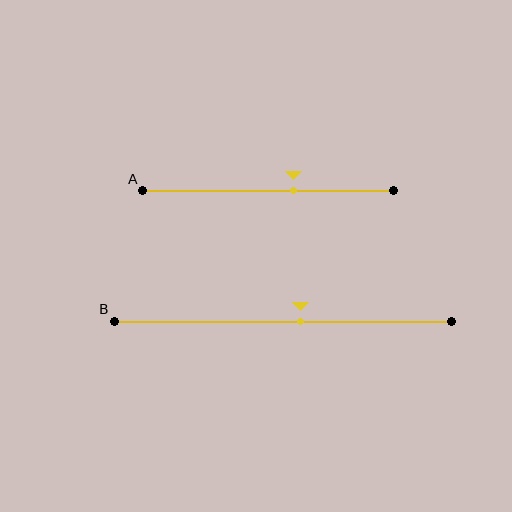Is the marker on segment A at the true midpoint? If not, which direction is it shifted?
No, the marker on segment A is shifted to the right by about 10% of the segment length.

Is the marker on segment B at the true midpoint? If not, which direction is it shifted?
No, the marker on segment B is shifted to the right by about 5% of the segment length.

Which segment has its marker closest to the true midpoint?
Segment B has its marker closest to the true midpoint.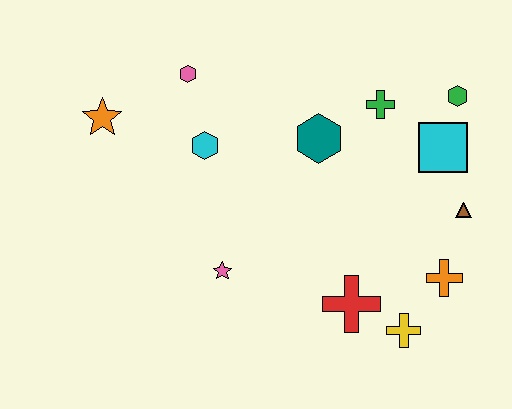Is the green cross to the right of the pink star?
Yes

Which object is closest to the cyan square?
The green hexagon is closest to the cyan square.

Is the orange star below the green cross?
Yes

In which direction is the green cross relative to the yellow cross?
The green cross is above the yellow cross.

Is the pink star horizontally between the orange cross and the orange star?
Yes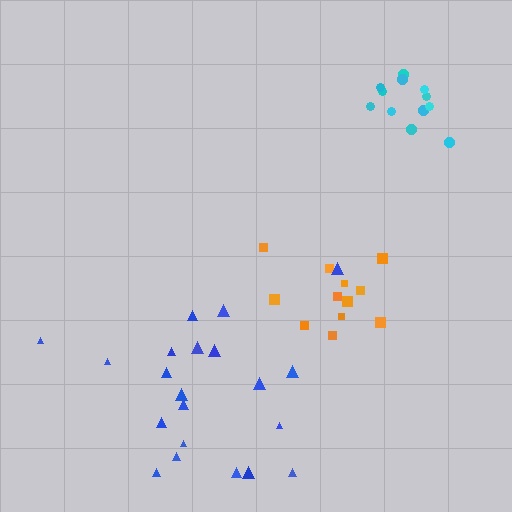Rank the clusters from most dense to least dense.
cyan, orange, blue.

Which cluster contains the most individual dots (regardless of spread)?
Blue (21).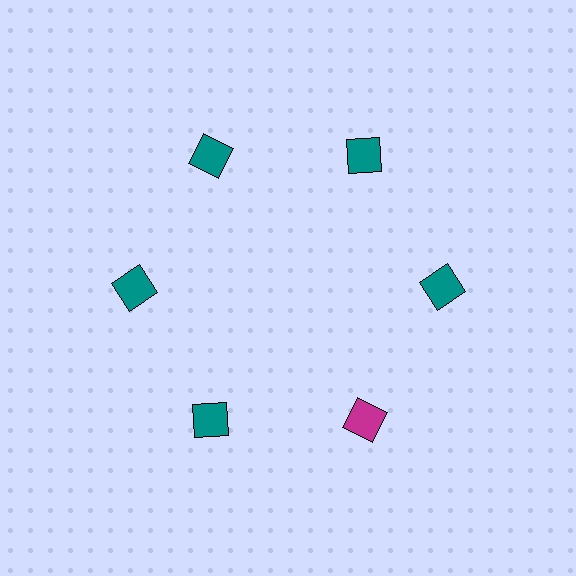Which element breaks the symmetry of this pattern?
The magenta square at roughly the 5 o'clock position breaks the symmetry. All other shapes are teal squares.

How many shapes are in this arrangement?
There are 6 shapes arranged in a ring pattern.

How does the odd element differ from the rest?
It has a different color: magenta instead of teal.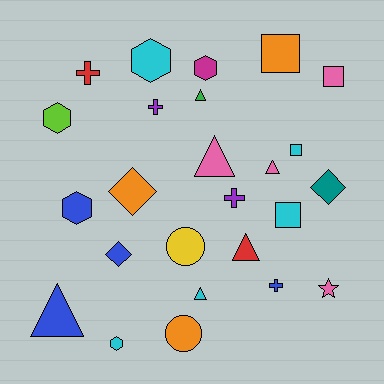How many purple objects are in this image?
There are 2 purple objects.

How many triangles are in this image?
There are 6 triangles.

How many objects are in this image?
There are 25 objects.